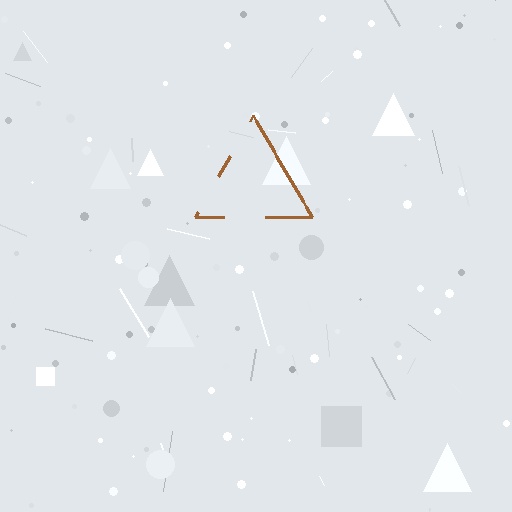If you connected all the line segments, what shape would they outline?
They would outline a triangle.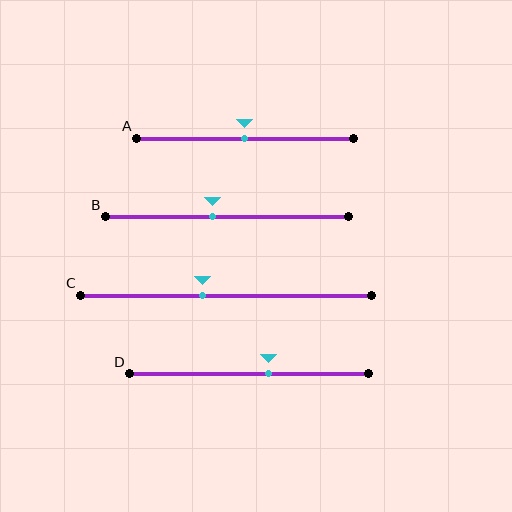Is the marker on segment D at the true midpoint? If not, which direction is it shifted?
No, the marker on segment D is shifted to the right by about 8% of the segment length.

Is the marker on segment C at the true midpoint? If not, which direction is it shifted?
No, the marker on segment C is shifted to the left by about 8% of the segment length.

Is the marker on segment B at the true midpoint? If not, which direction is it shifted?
No, the marker on segment B is shifted to the left by about 6% of the segment length.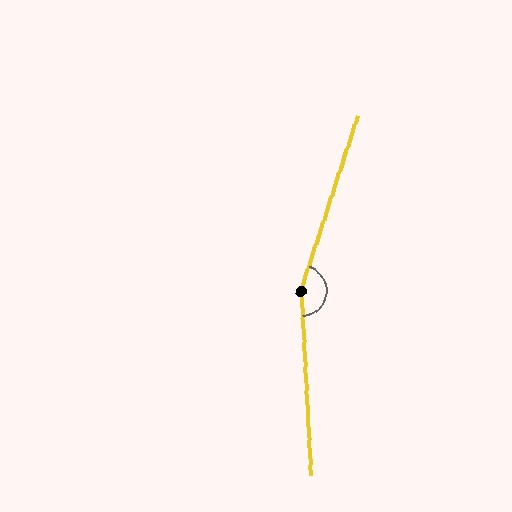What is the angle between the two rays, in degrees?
Approximately 159 degrees.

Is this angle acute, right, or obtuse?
It is obtuse.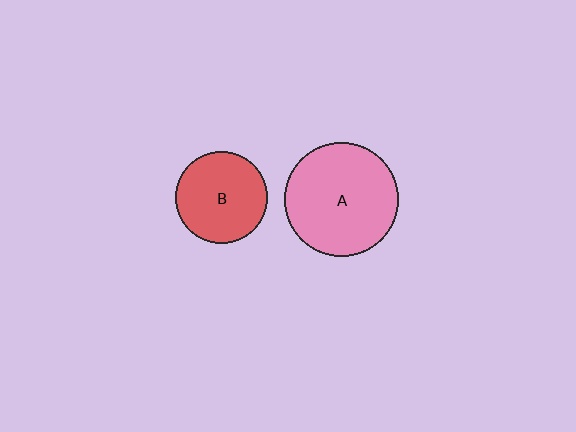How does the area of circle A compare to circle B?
Approximately 1.5 times.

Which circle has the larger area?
Circle A (pink).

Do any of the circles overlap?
No, none of the circles overlap.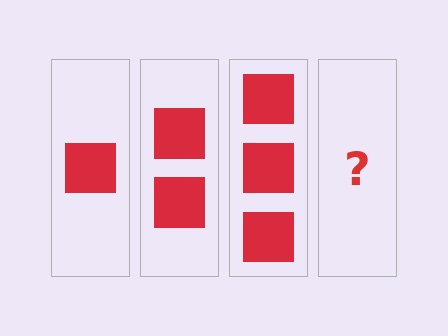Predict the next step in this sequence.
The next step is 4 squares.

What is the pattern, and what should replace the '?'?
The pattern is that each step adds one more square. The '?' should be 4 squares.